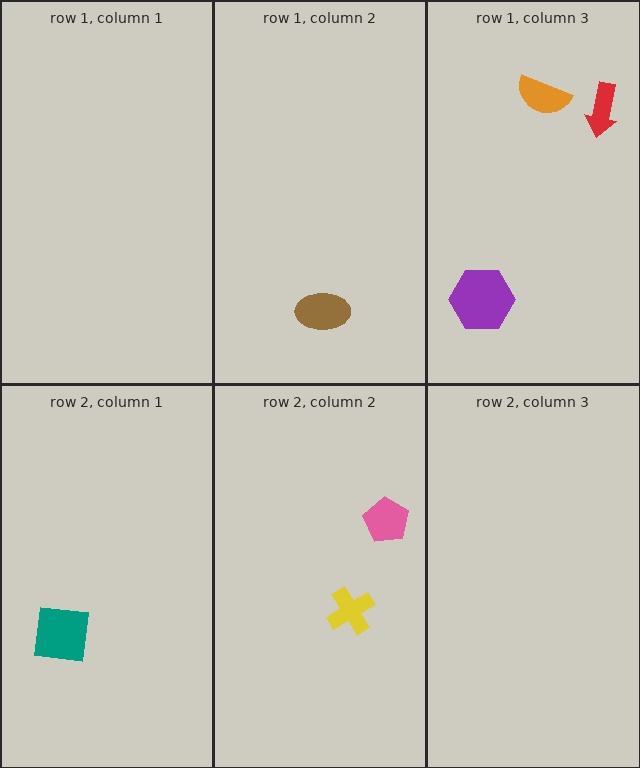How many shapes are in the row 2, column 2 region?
2.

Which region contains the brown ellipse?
The row 1, column 2 region.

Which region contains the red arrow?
The row 1, column 3 region.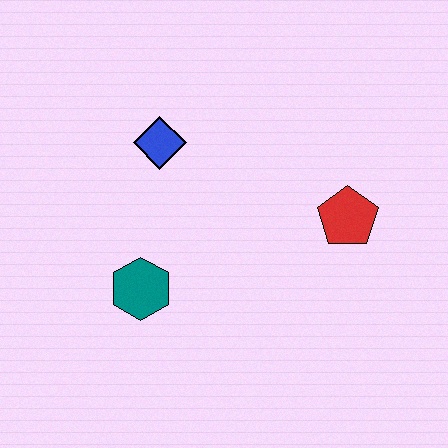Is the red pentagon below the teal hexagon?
No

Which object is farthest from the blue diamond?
The red pentagon is farthest from the blue diamond.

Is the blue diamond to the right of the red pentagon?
No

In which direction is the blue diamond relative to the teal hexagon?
The blue diamond is above the teal hexagon.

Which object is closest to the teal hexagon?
The blue diamond is closest to the teal hexagon.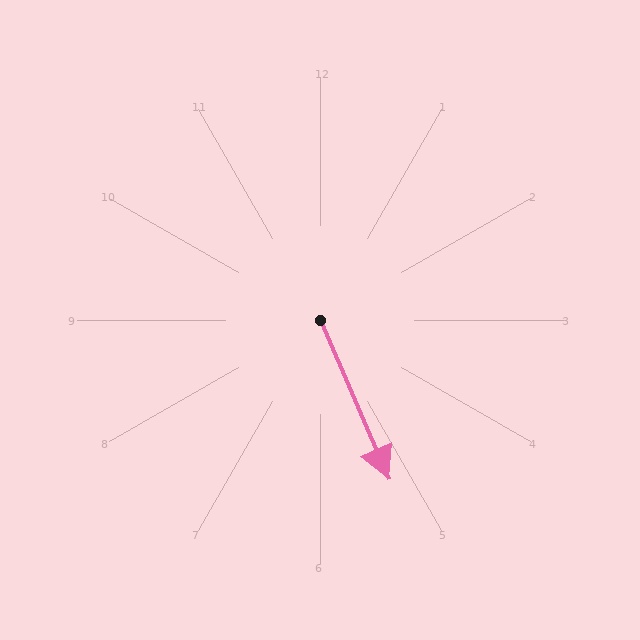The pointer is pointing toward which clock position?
Roughly 5 o'clock.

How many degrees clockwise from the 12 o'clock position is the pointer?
Approximately 157 degrees.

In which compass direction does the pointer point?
Southeast.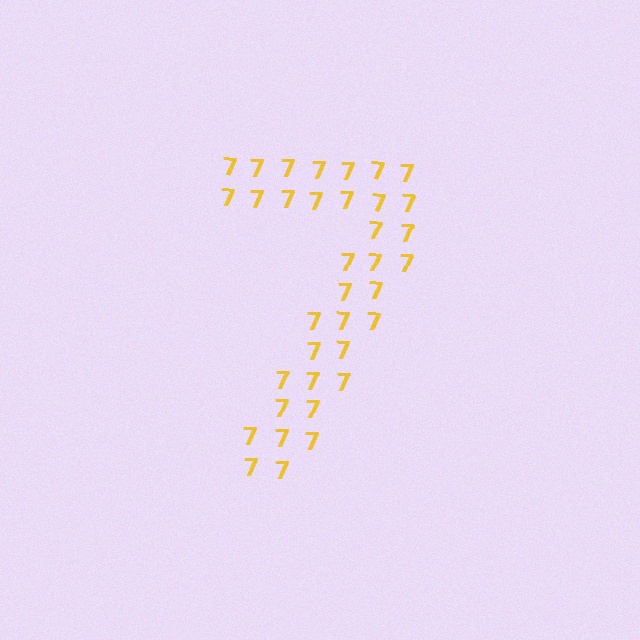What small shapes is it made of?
It is made of small digit 7's.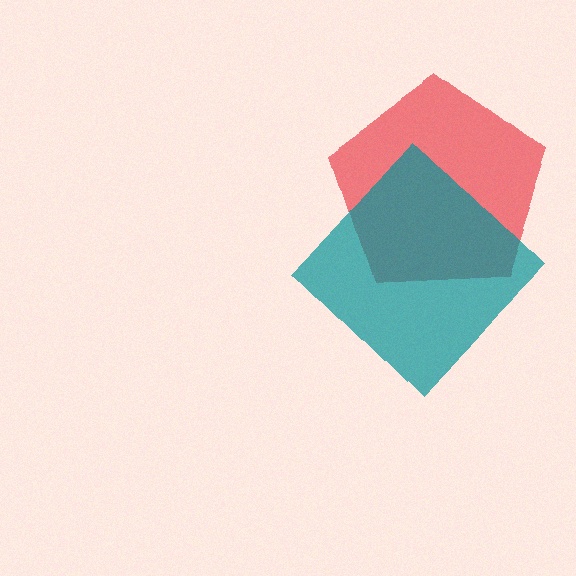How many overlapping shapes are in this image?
There are 2 overlapping shapes in the image.